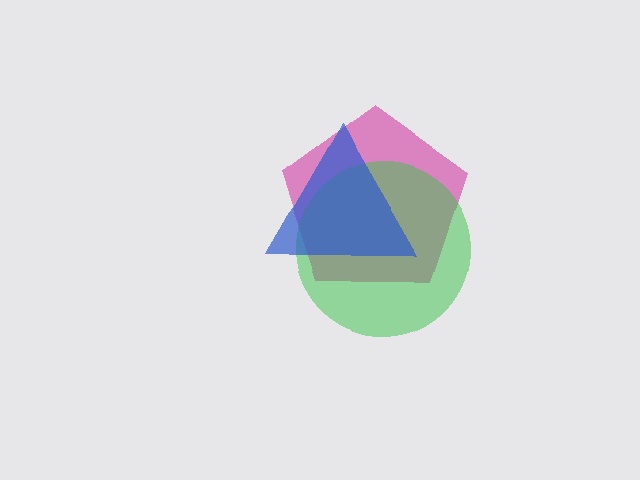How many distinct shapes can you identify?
There are 3 distinct shapes: a magenta pentagon, a green circle, a blue triangle.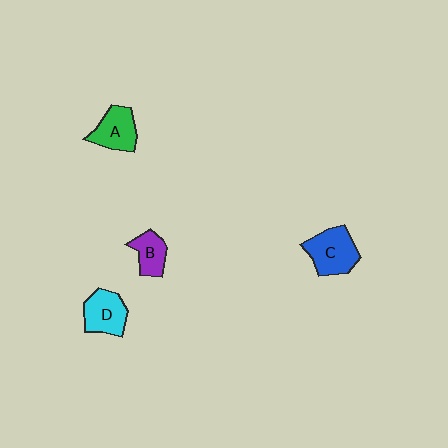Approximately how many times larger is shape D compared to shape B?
Approximately 1.3 times.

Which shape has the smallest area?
Shape B (purple).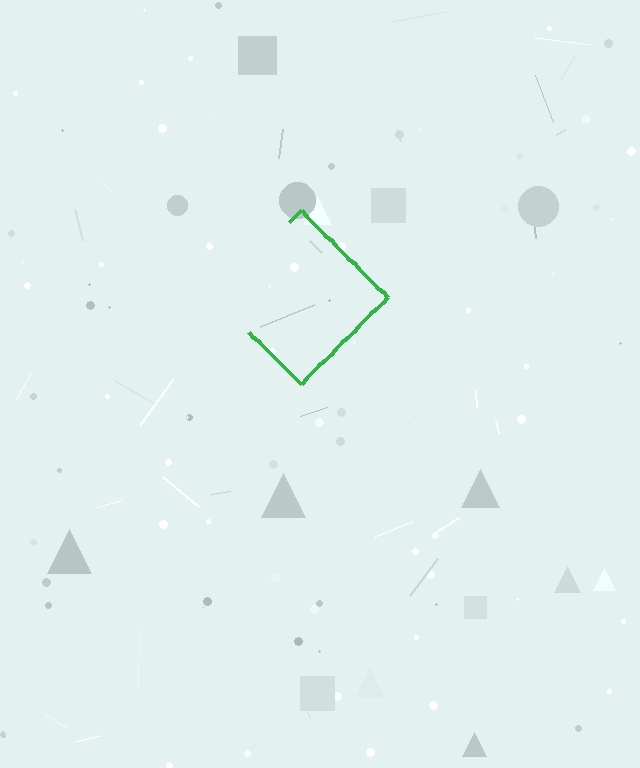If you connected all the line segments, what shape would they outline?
They would outline a diamond.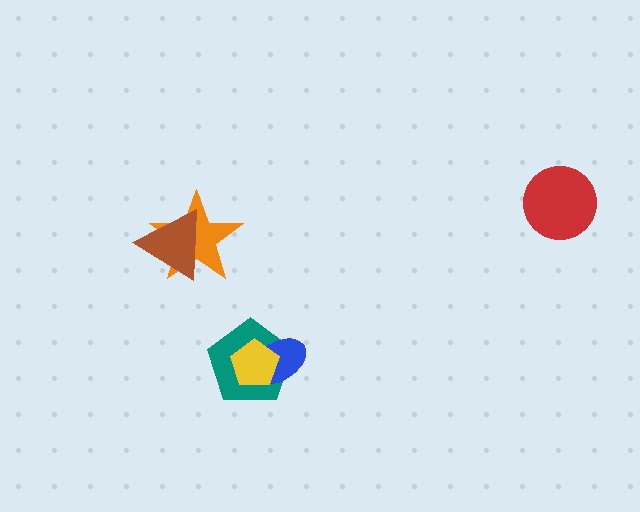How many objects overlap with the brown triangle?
1 object overlaps with the brown triangle.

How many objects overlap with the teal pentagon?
2 objects overlap with the teal pentagon.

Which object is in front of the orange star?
The brown triangle is in front of the orange star.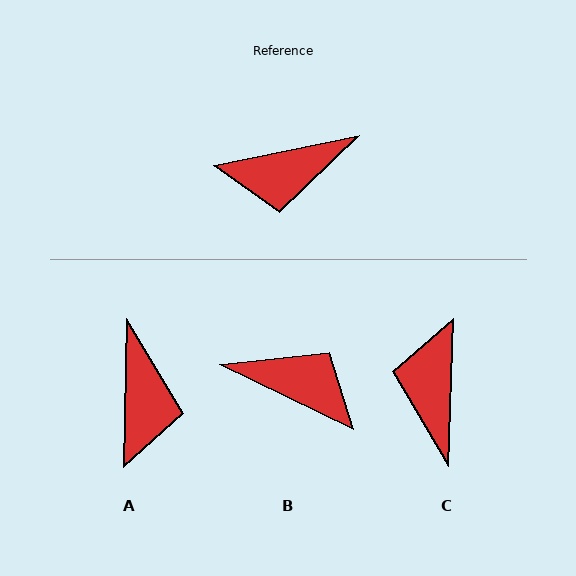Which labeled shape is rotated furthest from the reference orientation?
B, about 142 degrees away.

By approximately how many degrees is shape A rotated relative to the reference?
Approximately 77 degrees counter-clockwise.